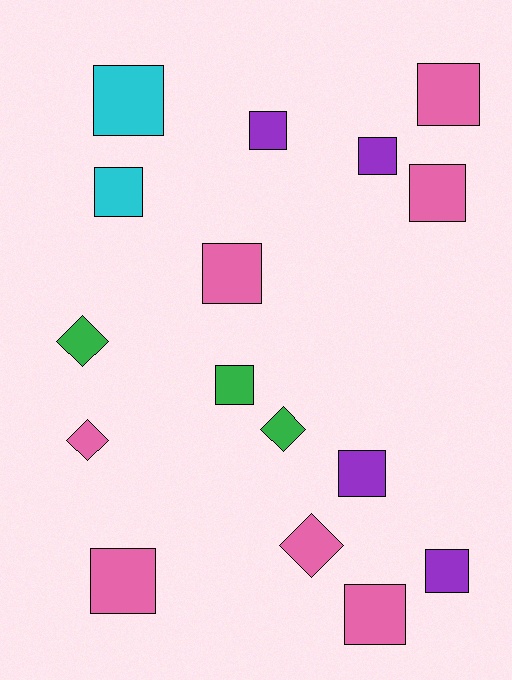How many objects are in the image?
There are 16 objects.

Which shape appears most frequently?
Square, with 12 objects.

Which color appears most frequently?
Pink, with 7 objects.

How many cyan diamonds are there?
There are no cyan diamonds.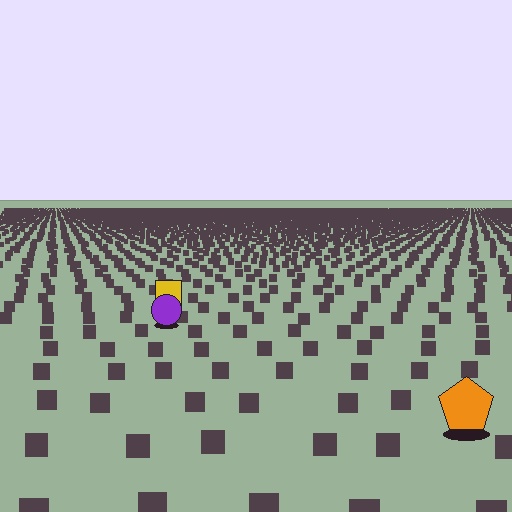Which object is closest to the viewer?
The orange pentagon is closest. The texture marks near it are larger and more spread out.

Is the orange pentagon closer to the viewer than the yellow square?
Yes. The orange pentagon is closer — you can tell from the texture gradient: the ground texture is coarser near it.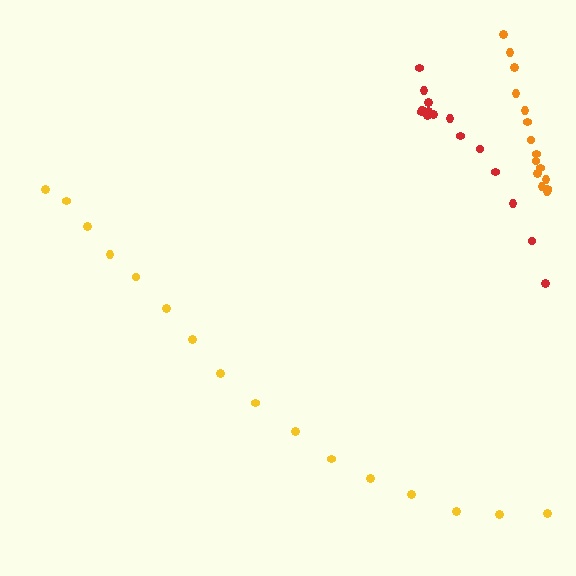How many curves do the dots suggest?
There are 3 distinct paths.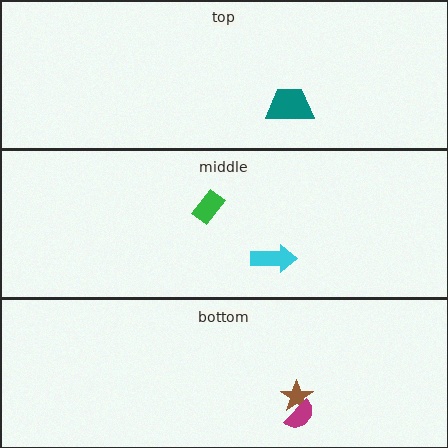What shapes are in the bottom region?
The brown star, the magenta semicircle.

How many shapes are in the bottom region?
2.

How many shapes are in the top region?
1.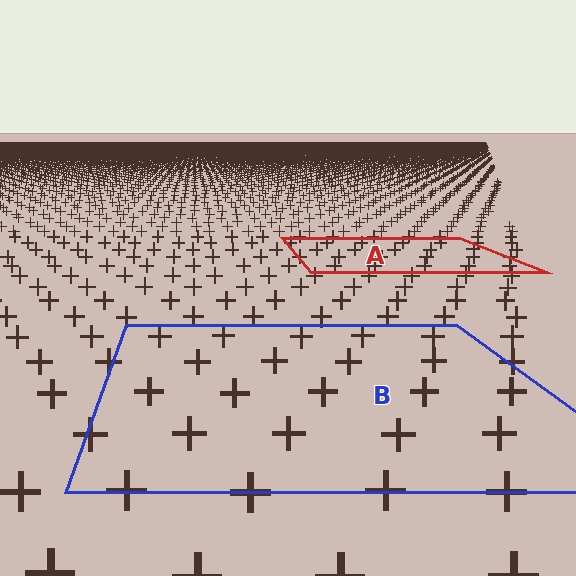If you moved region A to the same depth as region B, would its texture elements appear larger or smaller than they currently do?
They would appear larger. At a closer depth, the same texture elements are projected at a bigger on-screen size.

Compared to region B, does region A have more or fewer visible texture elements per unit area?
Region A has more texture elements per unit area — they are packed more densely because it is farther away.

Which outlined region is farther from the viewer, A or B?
Region A is farther from the viewer — the texture elements inside it appear smaller and more densely packed.